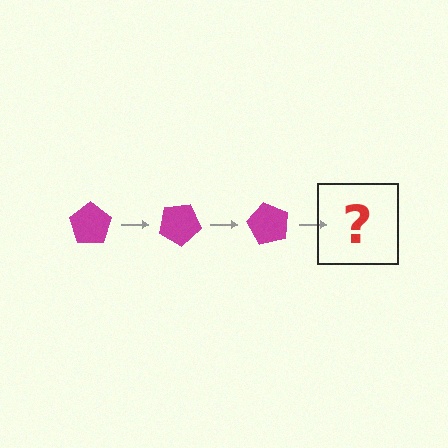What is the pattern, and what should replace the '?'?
The pattern is that the pentagon rotates 30 degrees each step. The '?' should be a magenta pentagon rotated 90 degrees.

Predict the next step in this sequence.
The next step is a magenta pentagon rotated 90 degrees.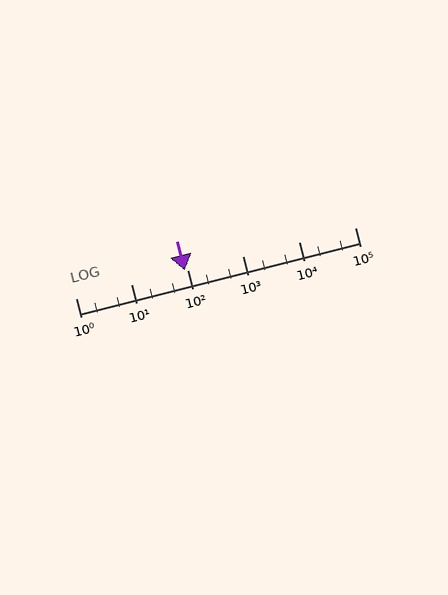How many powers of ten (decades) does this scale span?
The scale spans 5 decades, from 1 to 100000.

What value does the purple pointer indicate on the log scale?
The pointer indicates approximately 89.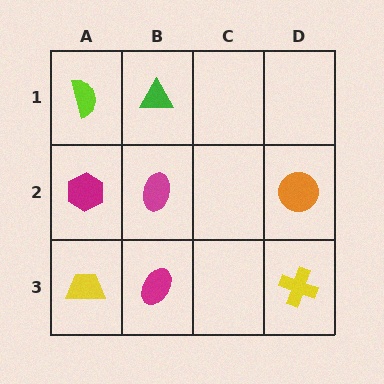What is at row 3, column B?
A magenta ellipse.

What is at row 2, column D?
An orange circle.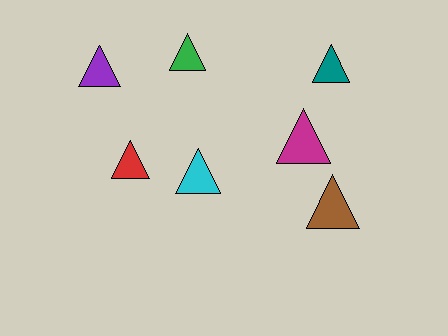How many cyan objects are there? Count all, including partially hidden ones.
There is 1 cyan object.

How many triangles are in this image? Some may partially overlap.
There are 7 triangles.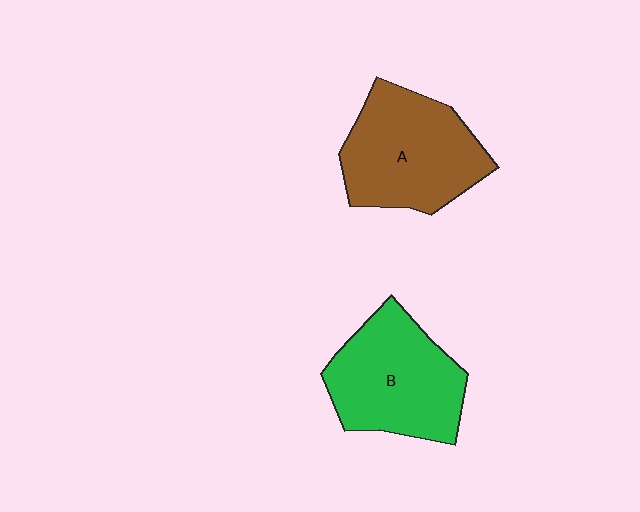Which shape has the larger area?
Shape A (brown).